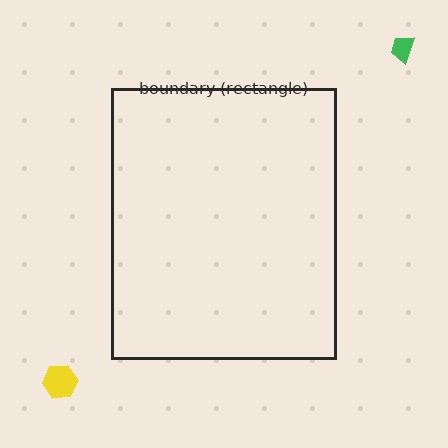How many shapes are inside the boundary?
0 inside, 2 outside.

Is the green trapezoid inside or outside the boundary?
Outside.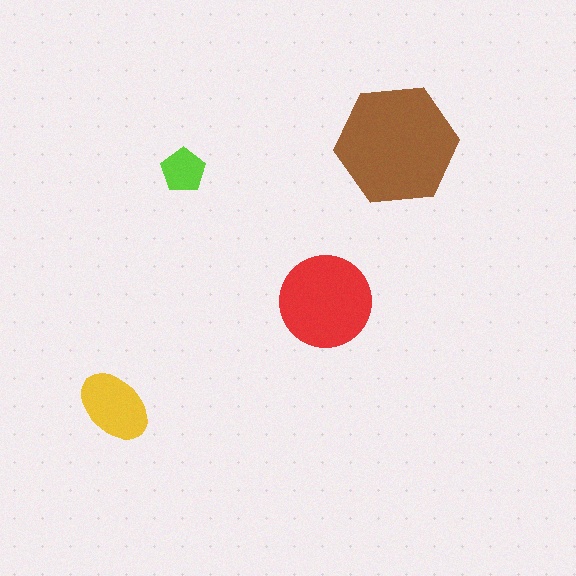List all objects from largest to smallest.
The brown hexagon, the red circle, the yellow ellipse, the lime pentagon.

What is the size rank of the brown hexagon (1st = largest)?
1st.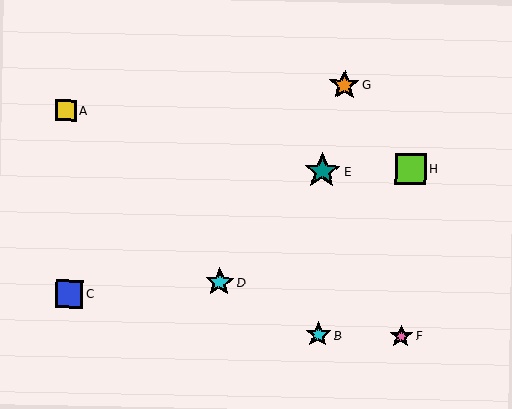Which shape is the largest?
The teal star (labeled E) is the largest.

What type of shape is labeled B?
Shape B is a cyan star.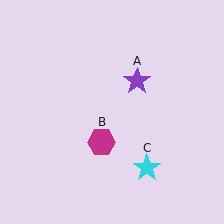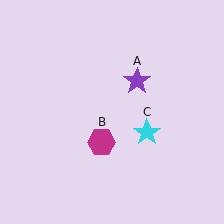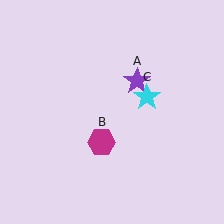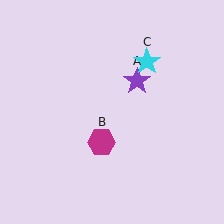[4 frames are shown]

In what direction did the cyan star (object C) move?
The cyan star (object C) moved up.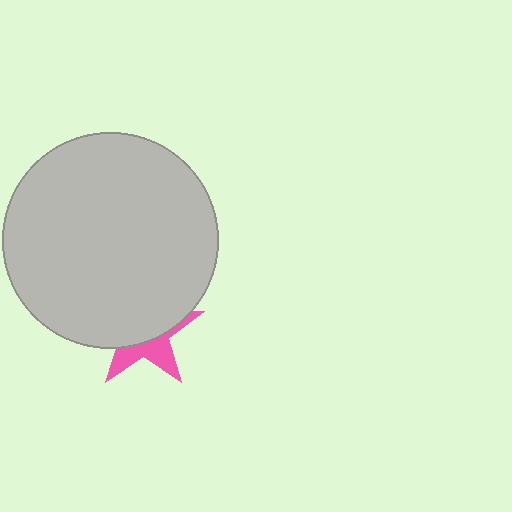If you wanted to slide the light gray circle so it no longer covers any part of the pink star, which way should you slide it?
Slide it up — that is the most direct way to separate the two shapes.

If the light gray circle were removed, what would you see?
You would see the complete pink star.